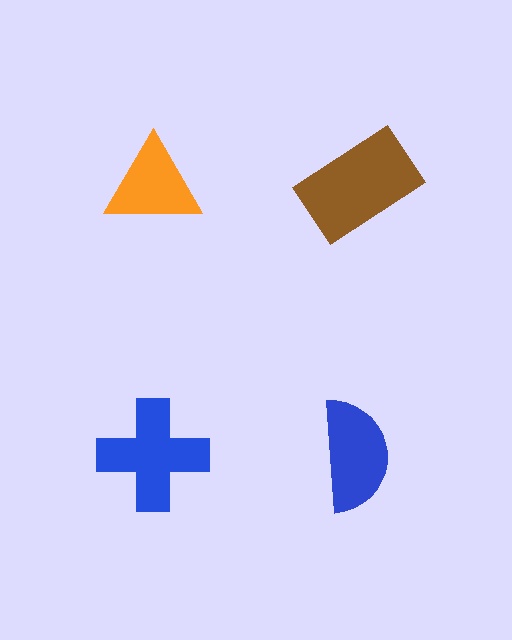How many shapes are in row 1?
2 shapes.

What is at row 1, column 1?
An orange triangle.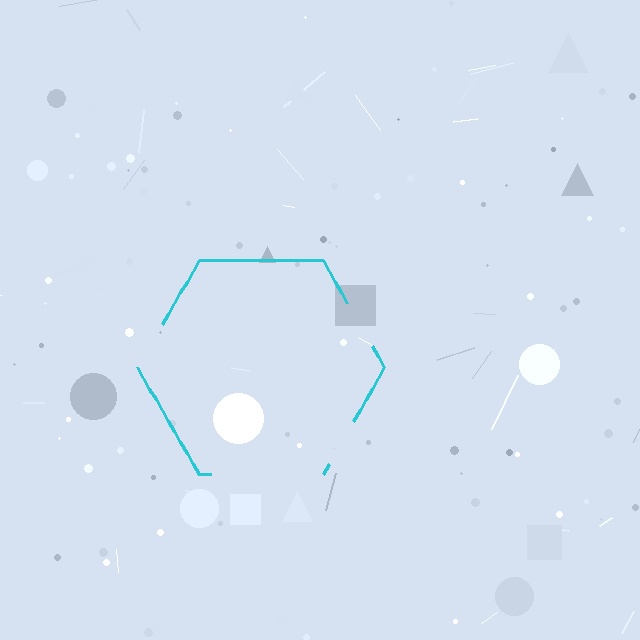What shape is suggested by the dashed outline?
The dashed outline suggests a hexagon.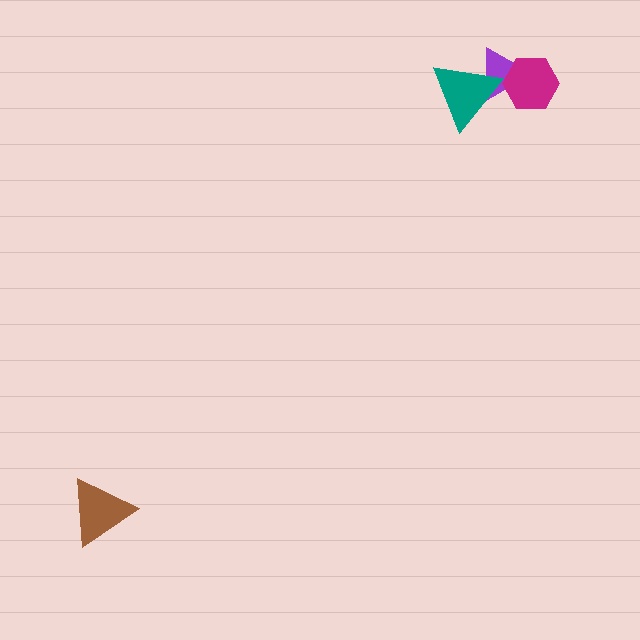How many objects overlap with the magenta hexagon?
1 object overlaps with the magenta hexagon.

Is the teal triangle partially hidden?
No, no other shape covers it.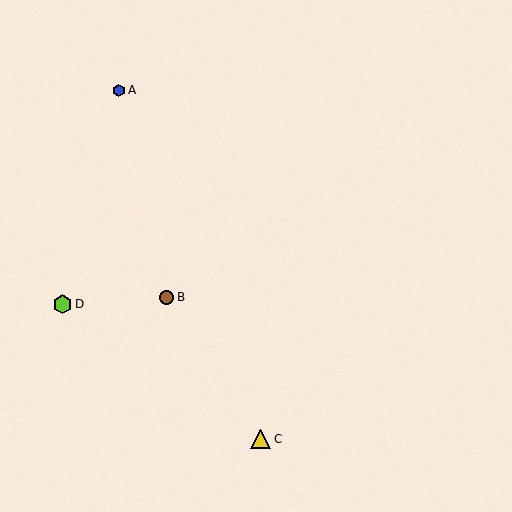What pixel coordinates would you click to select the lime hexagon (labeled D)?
Click at (62, 304) to select the lime hexagon D.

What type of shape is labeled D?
Shape D is a lime hexagon.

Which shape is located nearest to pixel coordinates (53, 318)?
The lime hexagon (labeled D) at (62, 304) is nearest to that location.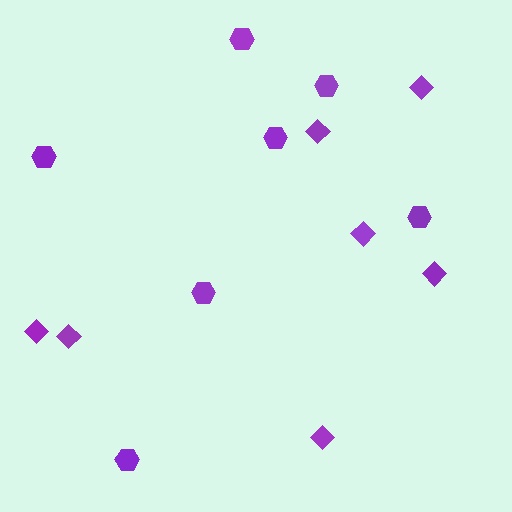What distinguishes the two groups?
There are 2 groups: one group of diamonds (7) and one group of hexagons (7).